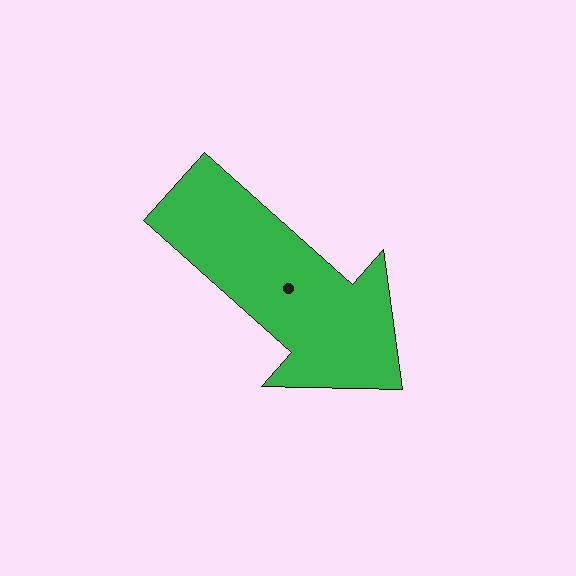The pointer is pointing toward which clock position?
Roughly 4 o'clock.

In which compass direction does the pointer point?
Southeast.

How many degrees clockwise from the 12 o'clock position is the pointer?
Approximately 132 degrees.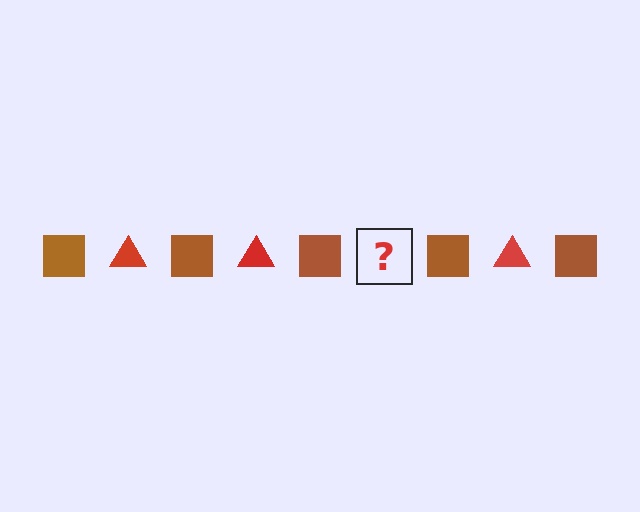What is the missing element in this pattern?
The missing element is a red triangle.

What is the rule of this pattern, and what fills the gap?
The rule is that the pattern alternates between brown square and red triangle. The gap should be filled with a red triangle.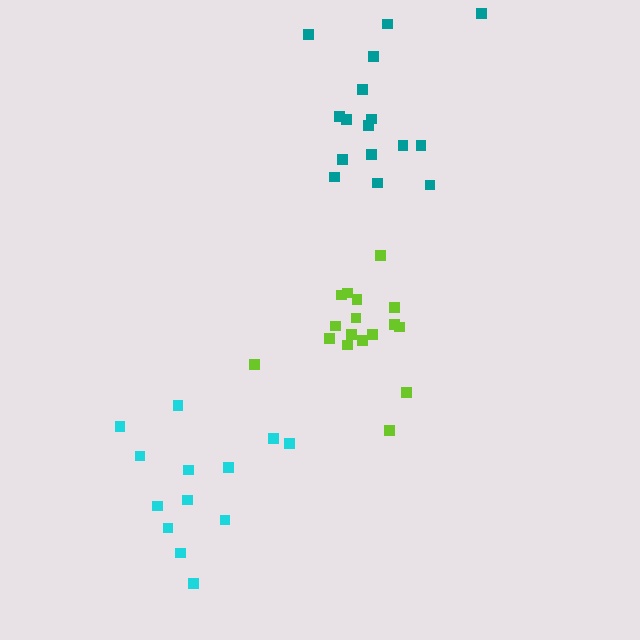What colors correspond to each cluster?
The clusters are colored: cyan, lime, teal.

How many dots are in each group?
Group 1: 13 dots, Group 2: 17 dots, Group 3: 16 dots (46 total).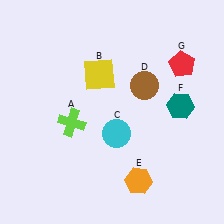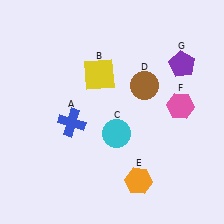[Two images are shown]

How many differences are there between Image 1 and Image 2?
There are 3 differences between the two images.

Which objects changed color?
A changed from lime to blue. F changed from teal to pink. G changed from red to purple.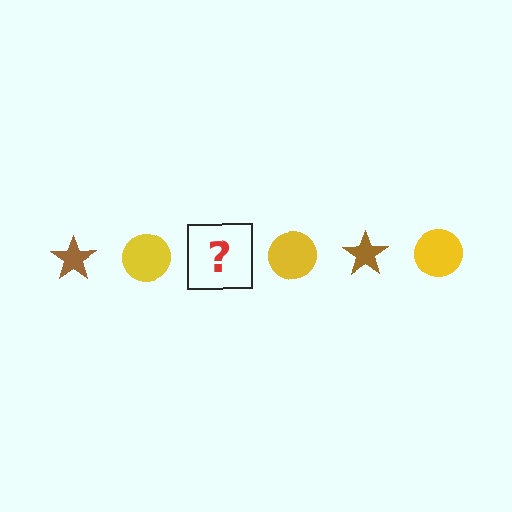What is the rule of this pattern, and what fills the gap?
The rule is that the pattern alternates between brown star and yellow circle. The gap should be filled with a brown star.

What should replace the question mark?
The question mark should be replaced with a brown star.